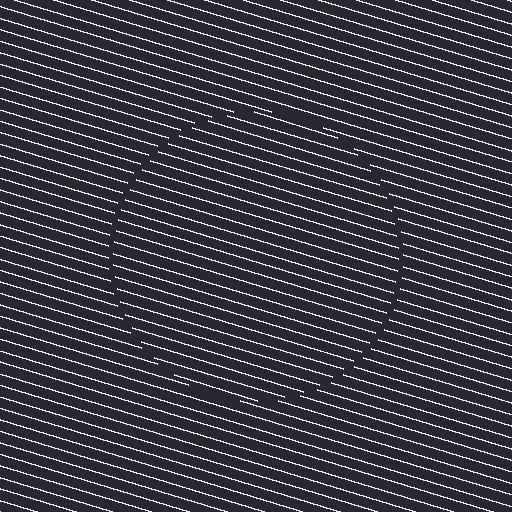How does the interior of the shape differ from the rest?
The interior of the shape contains the same grating, shifted by half a period — the contour is defined by the phase discontinuity where line-ends from the inner and outer gratings abut.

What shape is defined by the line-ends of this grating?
An illusory circle. The interior of the shape contains the same grating, shifted by half a period — the contour is defined by the phase discontinuity where line-ends from the inner and outer gratings abut.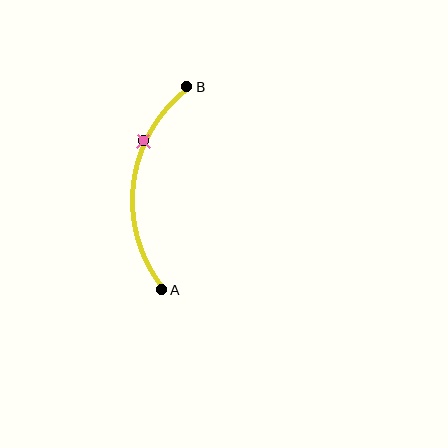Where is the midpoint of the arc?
The arc midpoint is the point on the curve farthest from the straight line joining A and B. It sits to the left of that line.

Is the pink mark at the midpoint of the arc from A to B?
No. The pink mark lies on the arc but is closer to endpoint B. The arc midpoint would be at the point on the curve equidistant along the arc from both A and B.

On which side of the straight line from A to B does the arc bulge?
The arc bulges to the left of the straight line connecting A and B.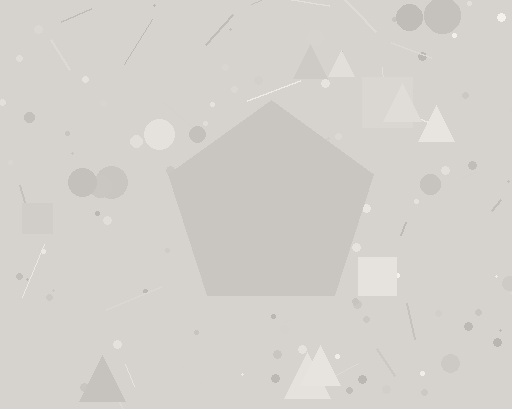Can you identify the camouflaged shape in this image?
The camouflaged shape is a pentagon.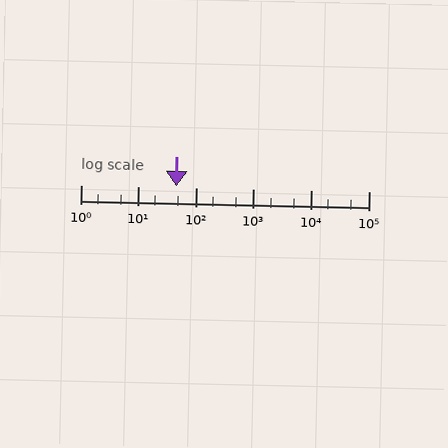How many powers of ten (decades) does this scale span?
The scale spans 5 decades, from 1 to 100000.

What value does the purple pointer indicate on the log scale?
The pointer indicates approximately 45.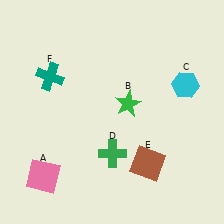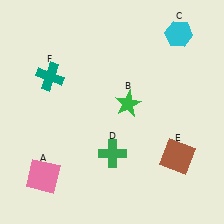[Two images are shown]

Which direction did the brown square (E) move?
The brown square (E) moved right.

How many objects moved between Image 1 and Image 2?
2 objects moved between the two images.